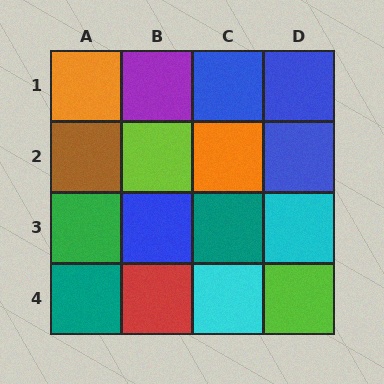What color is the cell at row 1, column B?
Purple.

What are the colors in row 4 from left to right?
Teal, red, cyan, lime.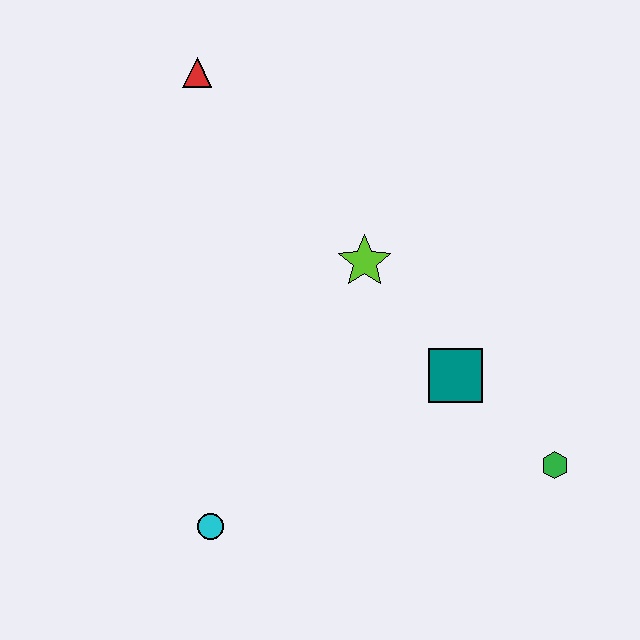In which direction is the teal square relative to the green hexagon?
The teal square is to the left of the green hexagon.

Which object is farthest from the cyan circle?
The red triangle is farthest from the cyan circle.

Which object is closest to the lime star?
The teal square is closest to the lime star.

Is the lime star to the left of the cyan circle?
No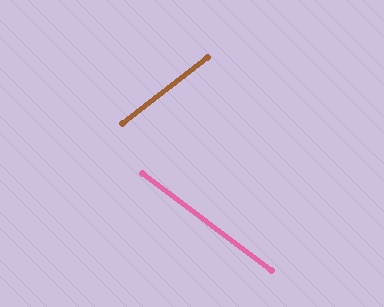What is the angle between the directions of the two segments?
Approximately 75 degrees.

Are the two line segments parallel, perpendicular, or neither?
Neither parallel nor perpendicular — they differ by about 75°.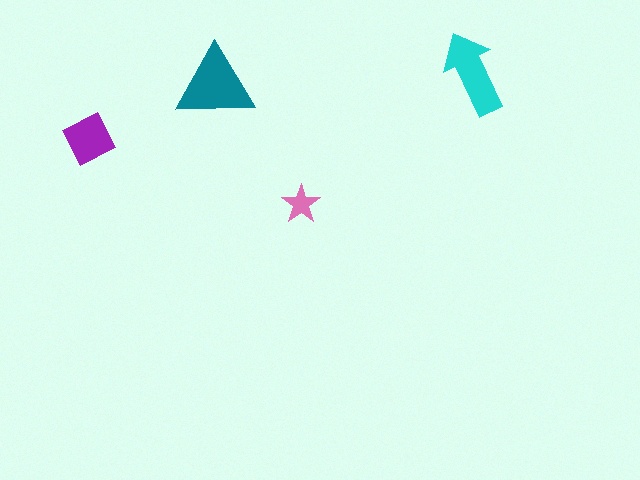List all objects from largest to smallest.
The teal triangle, the cyan arrow, the purple diamond, the pink star.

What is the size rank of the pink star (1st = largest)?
4th.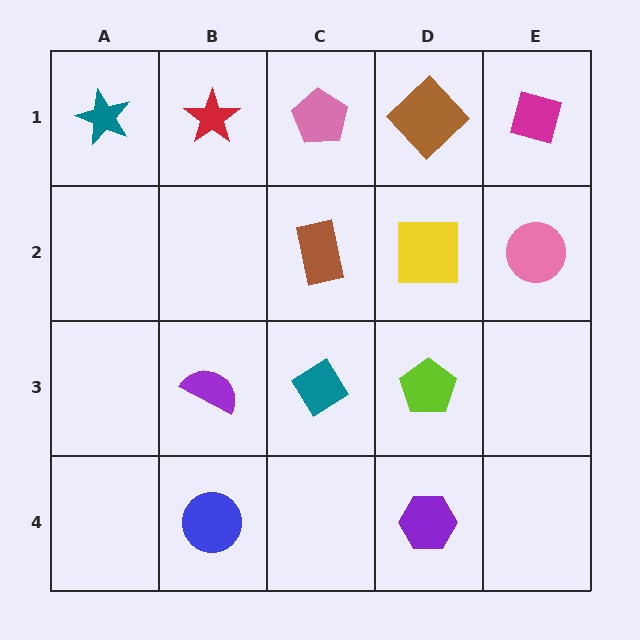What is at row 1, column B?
A red star.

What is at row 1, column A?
A teal star.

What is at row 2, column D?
A yellow square.